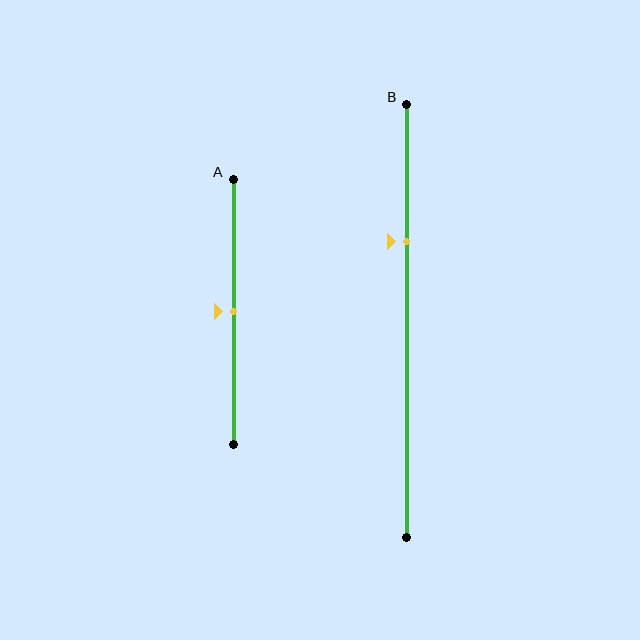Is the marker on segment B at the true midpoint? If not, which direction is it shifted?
No, the marker on segment B is shifted upward by about 18% of the segment length.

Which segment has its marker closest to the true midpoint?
Segment A has its marker closest to the true midpoint.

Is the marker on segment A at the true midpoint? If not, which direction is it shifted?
Yes, the marker on segment A is at the true midpoint.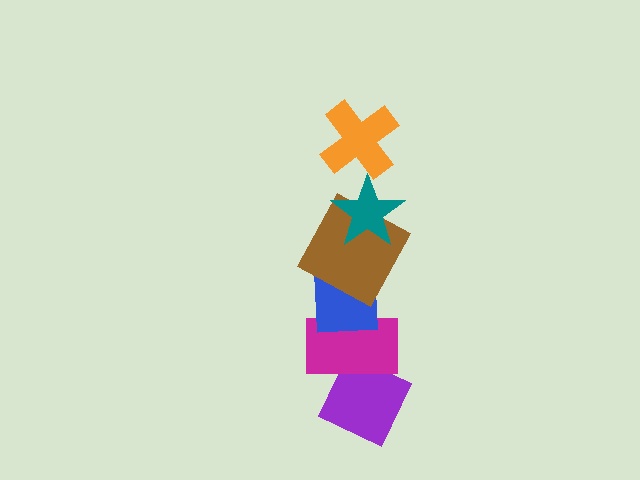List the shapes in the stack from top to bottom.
From top to bottom: the orange cross, the teal star, the brown square, the blue square, the magenta rectangle, the purple diamond.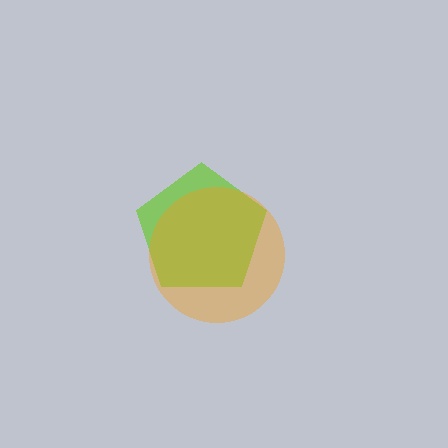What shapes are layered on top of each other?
The layered shapes are: a lime pentagon, an orange circle.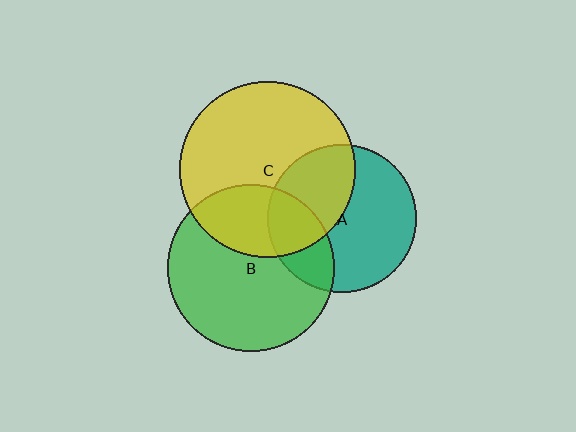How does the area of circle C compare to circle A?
Approximately 1.4 times.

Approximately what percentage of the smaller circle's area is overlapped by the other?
Approximately 25%.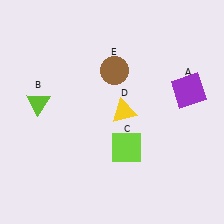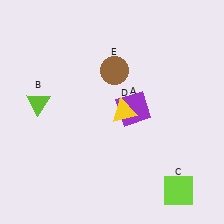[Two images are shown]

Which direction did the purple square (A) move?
The purple square (A) moved left.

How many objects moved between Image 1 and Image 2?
2 objects moved between the two images.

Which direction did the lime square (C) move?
The lime square (C) moved right.